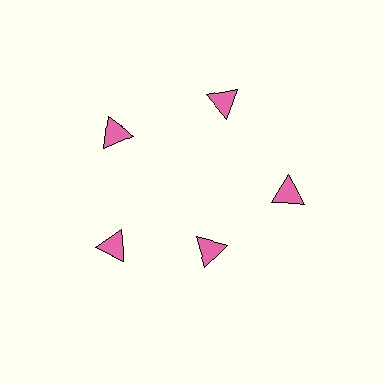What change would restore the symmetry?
The symmetry would be restored by moving it outward, back onto the ring so that all 5 triangles sit at equal angles and equal distance from the center.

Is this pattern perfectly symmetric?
No. The 5 pink triangles are arranged in a ring, but one element near the 5 o'clock position is pulled inward toward the center, breaking the 5-fold rotational symmetry.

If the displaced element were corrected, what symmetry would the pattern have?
It would have 5-fold rotational symmetry — the pattern would map onto itself every 72 degrees.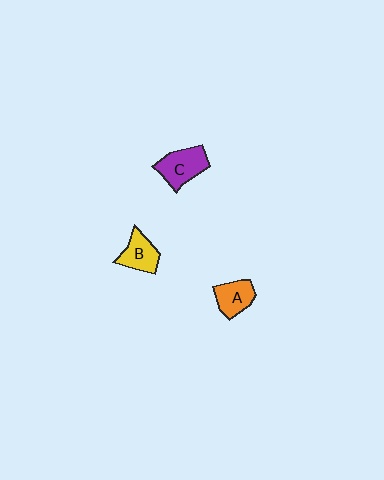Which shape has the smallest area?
Shape A (orange).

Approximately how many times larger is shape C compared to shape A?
Approximately 1.3 times.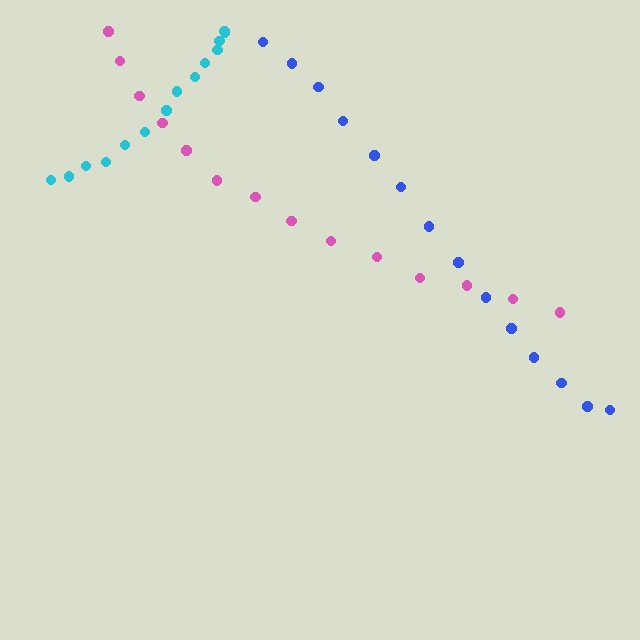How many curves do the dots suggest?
There are 3 distinct paths.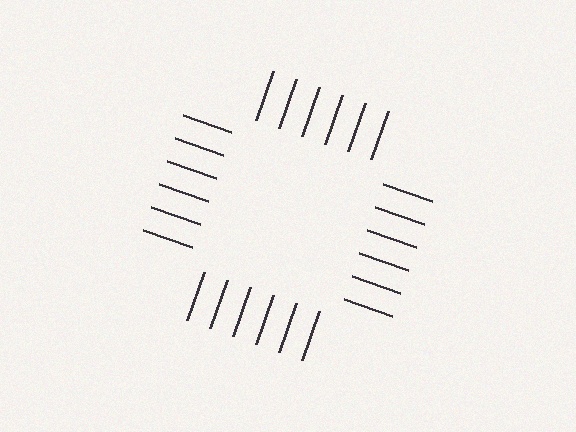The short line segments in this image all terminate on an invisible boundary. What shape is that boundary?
An illusory square — the line segments terminate on its edges but no continuous stroke is drawn.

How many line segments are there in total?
24 — 6 along each of the 4 edges.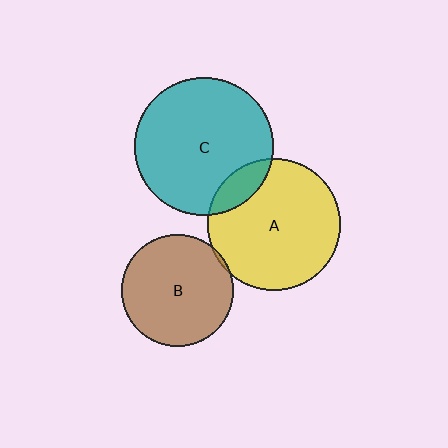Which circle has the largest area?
Circle C (teal).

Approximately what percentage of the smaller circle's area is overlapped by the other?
Approximately 5%.